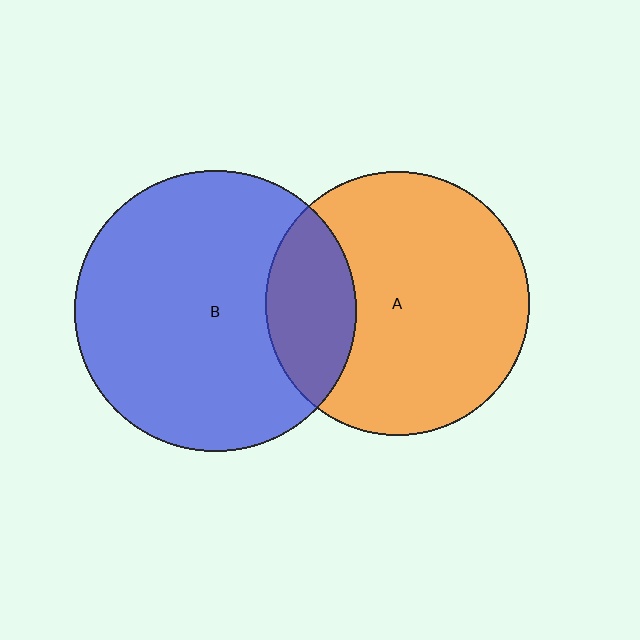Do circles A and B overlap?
Yes.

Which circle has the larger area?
Circle B (blue).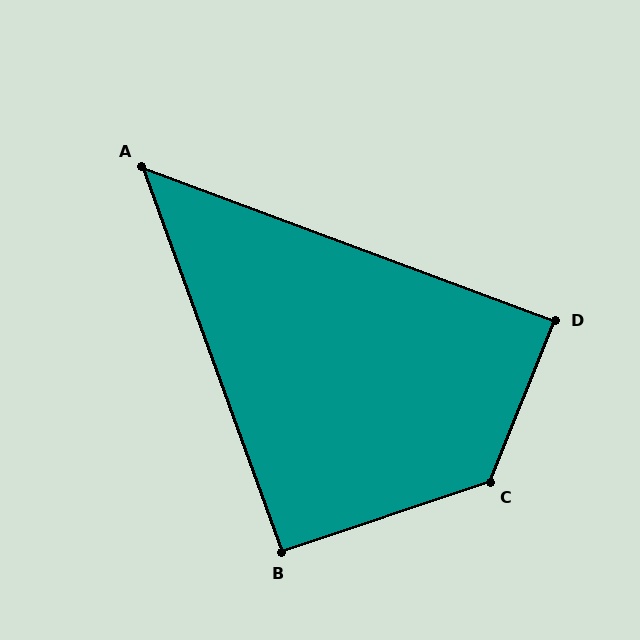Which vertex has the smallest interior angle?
A, at approximately 50 degrees.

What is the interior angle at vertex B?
Approximately 91 degrees (approximately right).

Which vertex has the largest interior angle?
C, at approximately 130 degrees.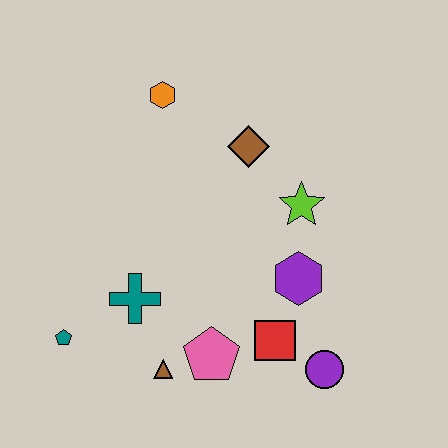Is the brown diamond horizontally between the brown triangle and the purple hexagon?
Yes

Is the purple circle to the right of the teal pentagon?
Yes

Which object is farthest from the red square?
The orange hexagon is farthest from the red square.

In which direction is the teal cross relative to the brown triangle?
The teal cross is above the brown triangle.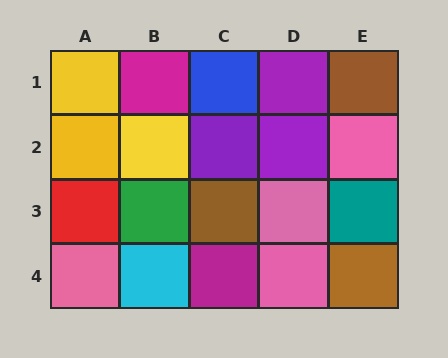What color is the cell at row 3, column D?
Pink.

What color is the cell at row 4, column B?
Cyan.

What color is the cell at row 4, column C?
Magenta.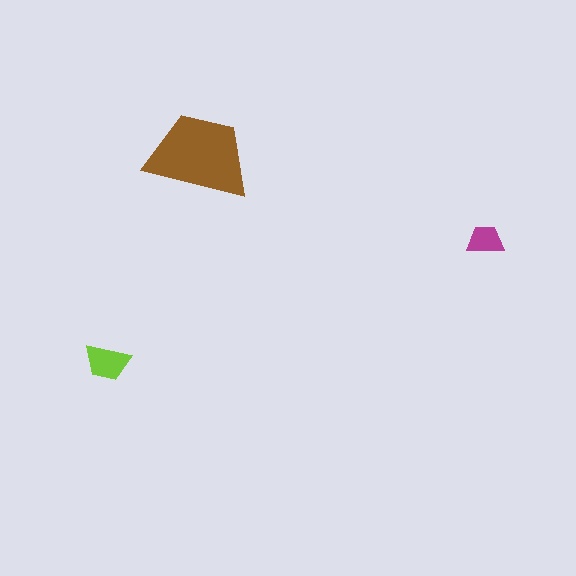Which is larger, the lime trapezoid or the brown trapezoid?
The brown one.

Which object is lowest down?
The lime trapezoid is bottommost.